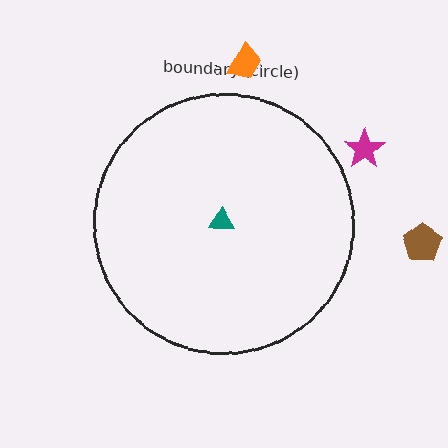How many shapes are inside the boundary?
1 inside, 3 outside.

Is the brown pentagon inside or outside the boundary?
Outside.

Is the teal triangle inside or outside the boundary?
Inside.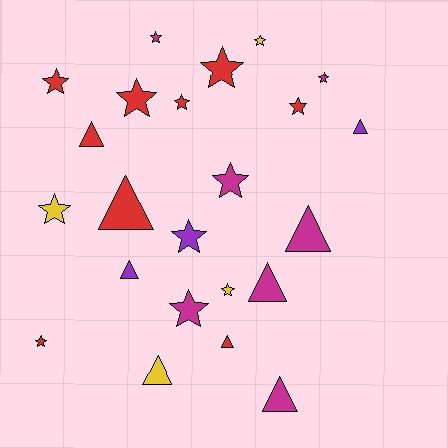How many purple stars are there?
There is 1 purple star.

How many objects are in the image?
There are 23 objects.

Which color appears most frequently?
Red, with 9 objects.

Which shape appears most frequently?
Star, with 14 objects.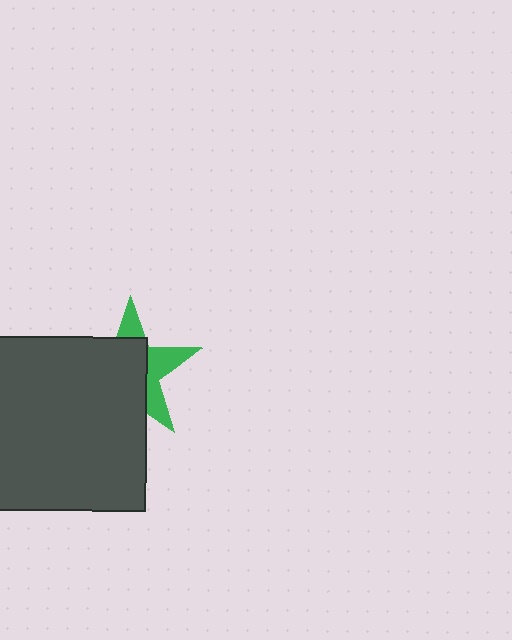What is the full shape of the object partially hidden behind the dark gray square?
The partially hidden object is a green star.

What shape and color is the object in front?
The object in front is a dark gray square.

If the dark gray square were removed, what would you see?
You would see the complete green star.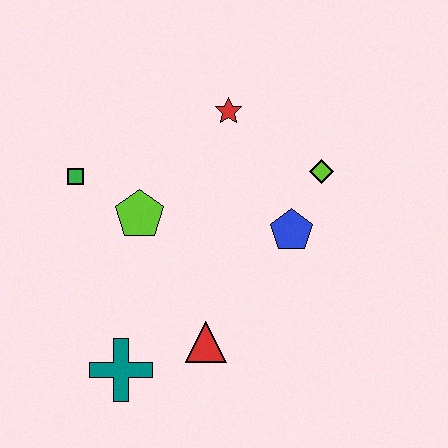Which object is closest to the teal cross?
The red triangle is closest to the teal cross.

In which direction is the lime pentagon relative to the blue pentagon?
The lime pentagon is to the left of the blue pentagon.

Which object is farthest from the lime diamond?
The teal cross is farthest from the lime diamond.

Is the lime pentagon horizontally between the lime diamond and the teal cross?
Yes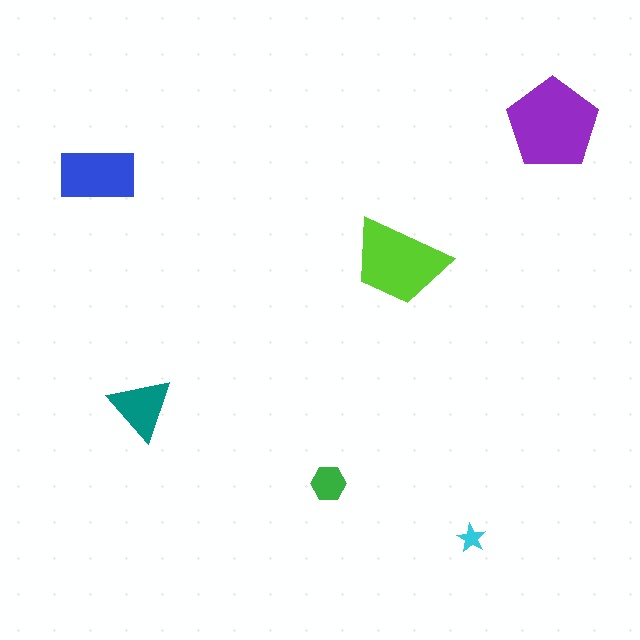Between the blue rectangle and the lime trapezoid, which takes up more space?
The lime trapezoid.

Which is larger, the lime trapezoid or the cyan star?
The lime trapezoid.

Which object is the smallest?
The cyan star.